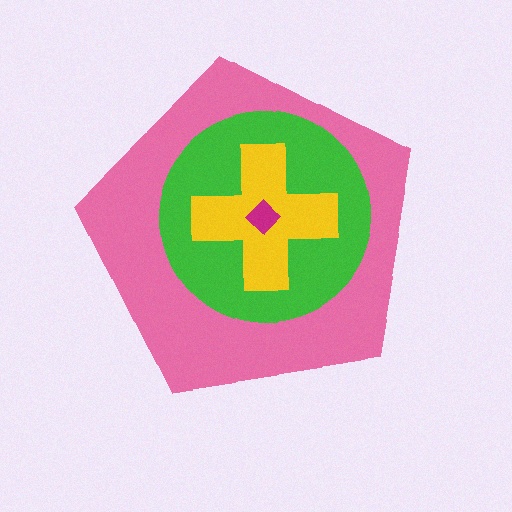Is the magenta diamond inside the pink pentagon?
Yes.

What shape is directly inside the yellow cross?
The magenta diamond.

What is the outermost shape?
The pink pentagon.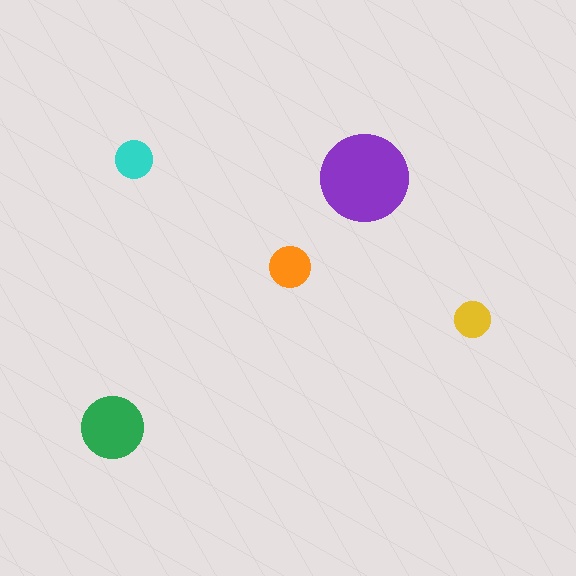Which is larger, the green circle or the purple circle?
The purple one.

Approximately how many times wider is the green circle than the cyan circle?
About 1.5 times wider.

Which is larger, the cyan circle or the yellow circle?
The cyan one.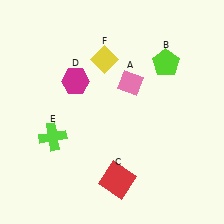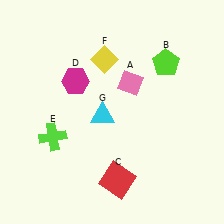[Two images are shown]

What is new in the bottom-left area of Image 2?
A cyan triangle (G) was added in the bottom-left area of Image 2.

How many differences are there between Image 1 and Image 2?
There is 1 difference between the two images.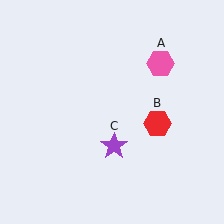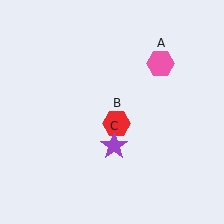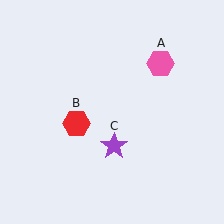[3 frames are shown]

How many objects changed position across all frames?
1 object changed position: red hexagon (object B).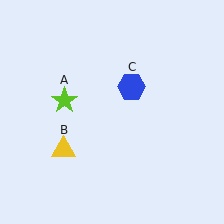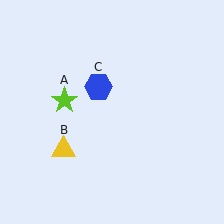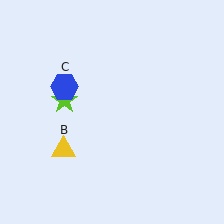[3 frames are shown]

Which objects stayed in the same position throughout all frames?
Lime star (object A) and yellow triangle (object B) remained stationary.